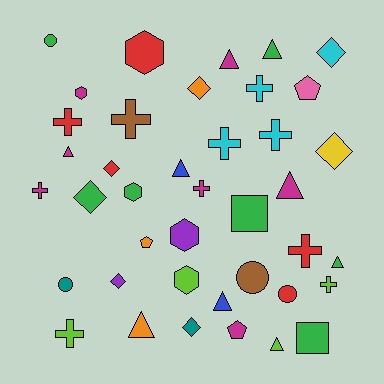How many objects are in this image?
There are 40 objects.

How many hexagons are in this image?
There are 5 hexagons.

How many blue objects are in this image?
There are 2 blue objects.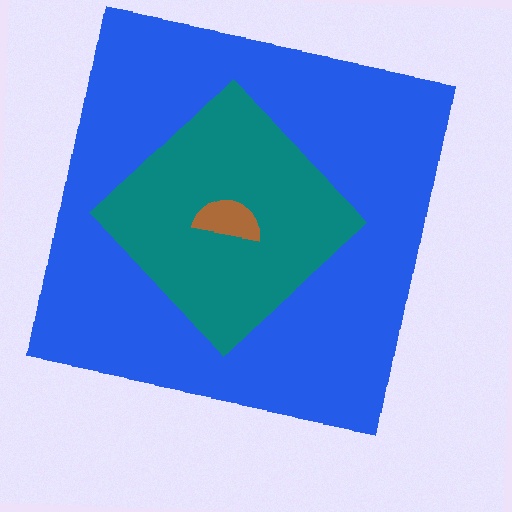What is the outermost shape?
The blue square.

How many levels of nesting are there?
3.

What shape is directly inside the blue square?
The teal diamond.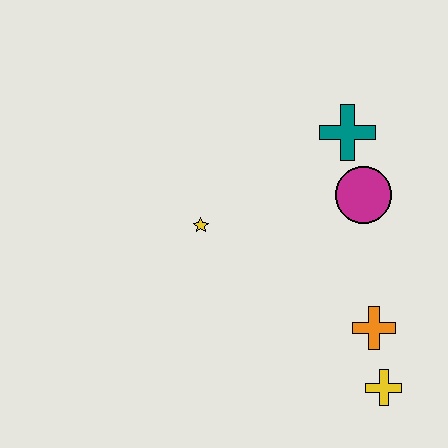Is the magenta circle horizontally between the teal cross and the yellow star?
No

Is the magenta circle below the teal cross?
Yes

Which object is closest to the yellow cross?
The orange cross is closest to the yellow cross.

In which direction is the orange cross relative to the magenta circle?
The orange cross is below the magenta circle.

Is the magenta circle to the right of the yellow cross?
No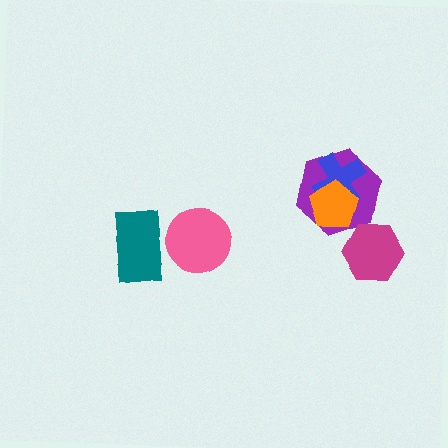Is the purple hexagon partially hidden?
Yes, it is partially covered by another shape.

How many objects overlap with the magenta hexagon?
0 objects overlap with the magenta hexagon.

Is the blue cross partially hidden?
Yes, it is partially covered by another shape.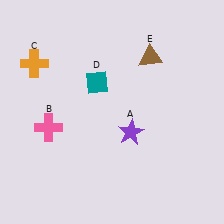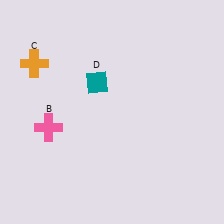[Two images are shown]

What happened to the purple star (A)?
The purple star (A) was removed in Image 2. It was in the bottom-right area of Image 1.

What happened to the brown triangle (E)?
The brown triangle (E) was removed in Image 2. It was in the top-right area of Image 1.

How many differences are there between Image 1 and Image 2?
There are 2 differences between the two images.